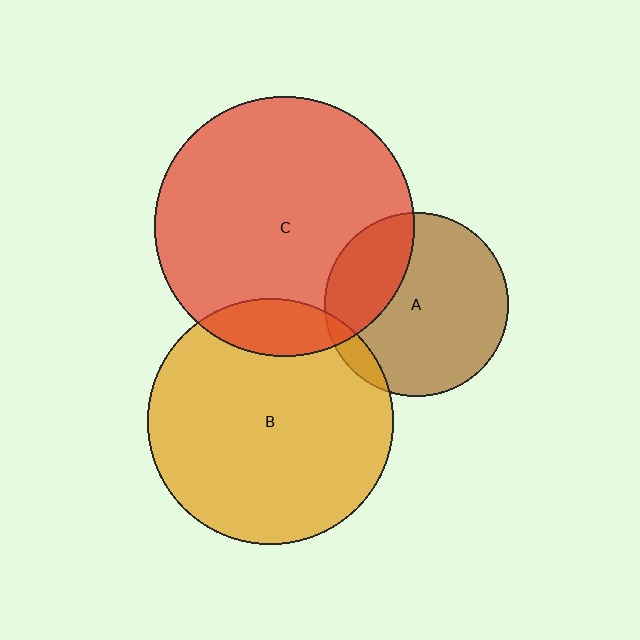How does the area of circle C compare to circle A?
Approximately 2.0 times.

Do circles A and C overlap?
Yes.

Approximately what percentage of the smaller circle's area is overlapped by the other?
Approximately 30%.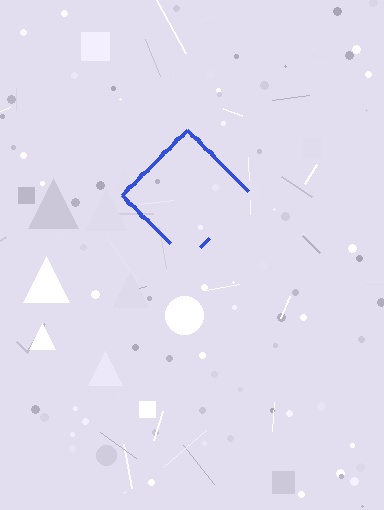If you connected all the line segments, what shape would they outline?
They would outline a diamond.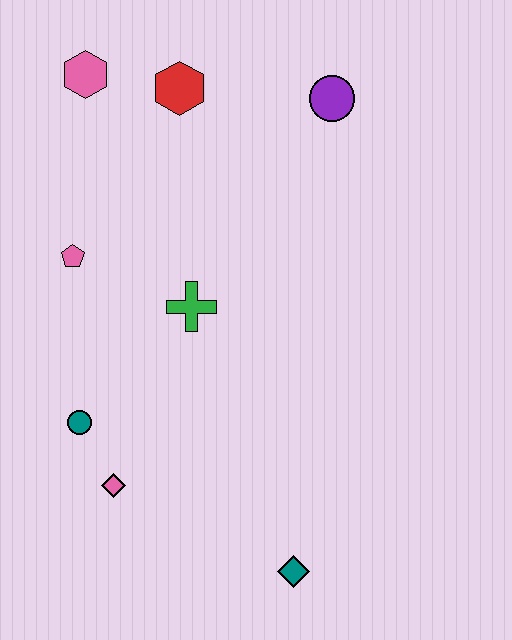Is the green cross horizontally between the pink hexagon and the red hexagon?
No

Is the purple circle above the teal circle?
Yes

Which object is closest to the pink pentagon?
The green cross is closest to the pink pentagon.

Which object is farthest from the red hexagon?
The teal diamond is farthest from the red hexagon.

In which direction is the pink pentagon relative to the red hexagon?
The pink pentagon is below the red hexagon.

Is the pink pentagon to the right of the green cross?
No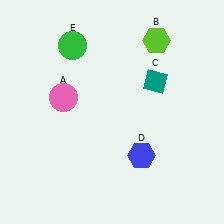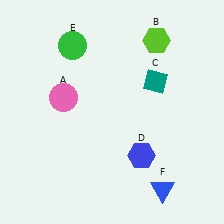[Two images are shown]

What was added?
A blue triangle (F) was added in Image 2.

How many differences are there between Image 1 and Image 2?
There is 1 difference between the two images.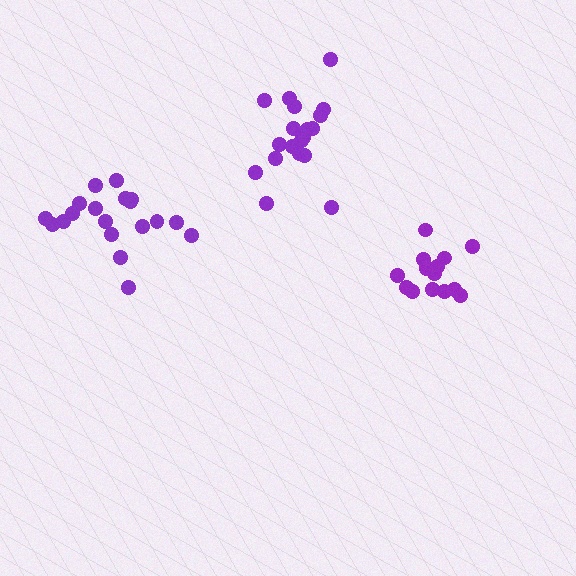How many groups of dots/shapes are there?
There are 3 groups.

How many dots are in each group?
Group 1: 19 dots, Group 2: 14 dots, Group 3: 19 dots (52 total).